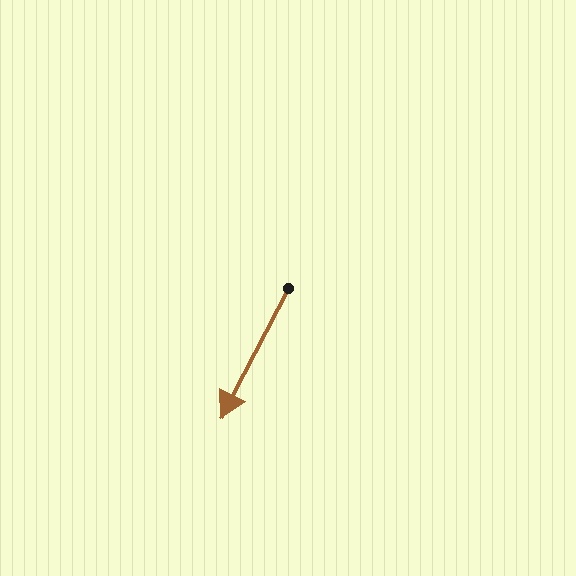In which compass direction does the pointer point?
Southwest.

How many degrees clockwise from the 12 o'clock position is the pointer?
Approximately 207 degrees.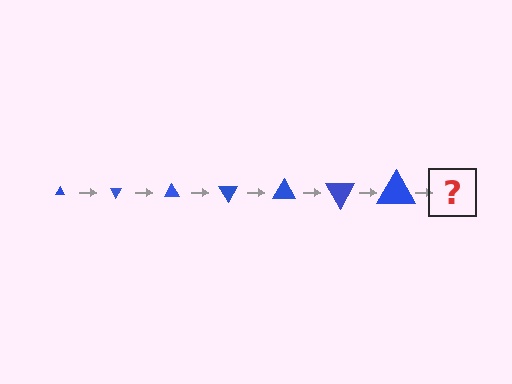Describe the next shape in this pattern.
It should be a triangle, larger than the previous one and rotated 420 degrees from the start.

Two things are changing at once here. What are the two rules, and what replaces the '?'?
The two rules are that the triangle grows larger each step and it rotates 60 degrees each step. The '?' should be a triangle, larger than the previous one and rotated 420 degrees from the start.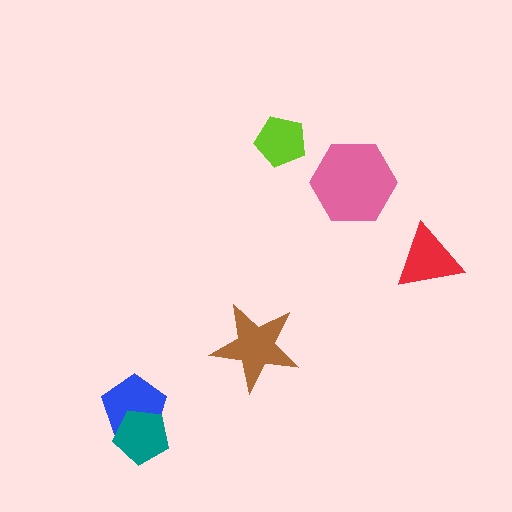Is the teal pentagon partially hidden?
No, no other shape covers it.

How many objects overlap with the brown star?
0 objects overlap with the brown star.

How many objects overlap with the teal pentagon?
1 object overlaps with the teal pentagon.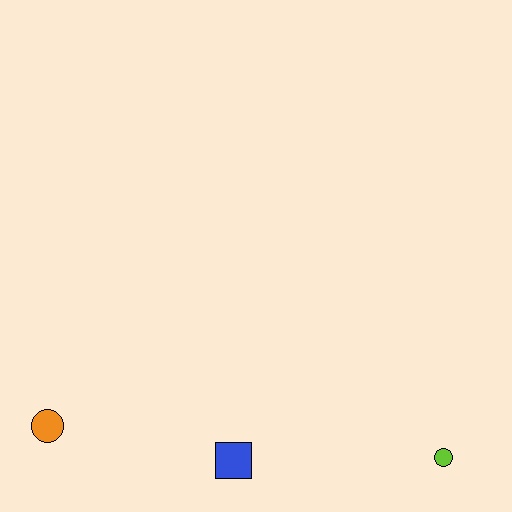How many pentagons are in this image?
There are no pentagons.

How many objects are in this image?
There are 3 objects.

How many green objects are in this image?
There are no green objects.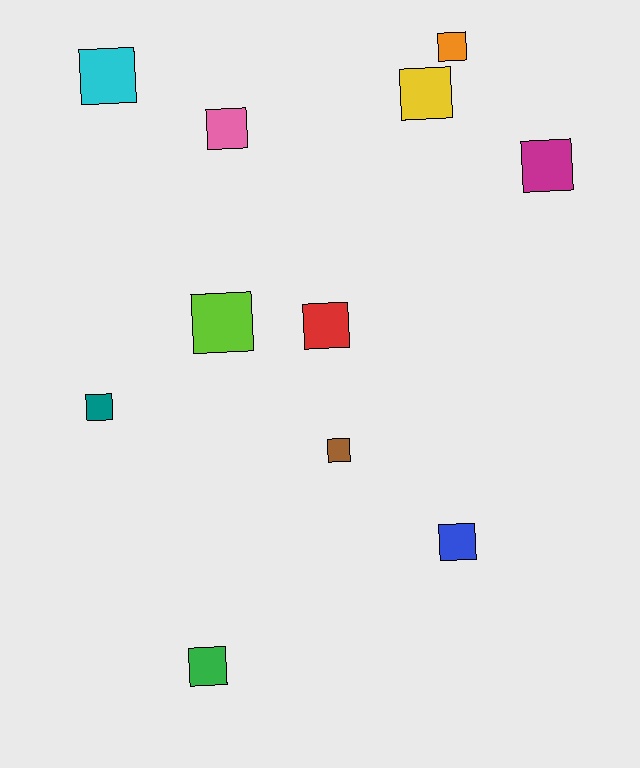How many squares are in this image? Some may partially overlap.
There are 11 squares.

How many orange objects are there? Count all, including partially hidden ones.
There is 1 orange object.